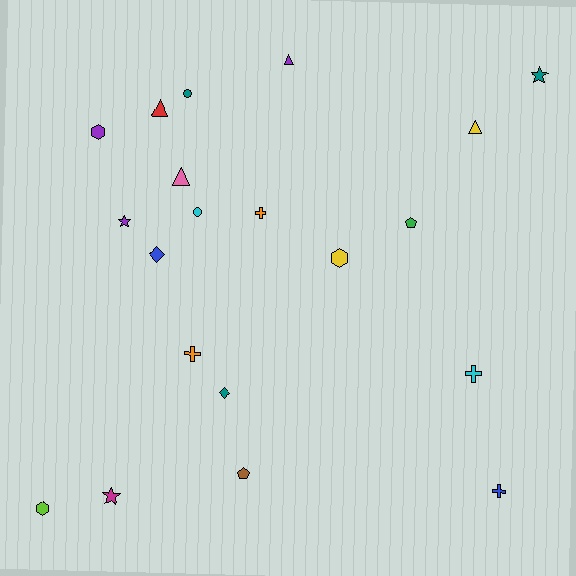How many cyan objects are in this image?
There are 2 cyan objects.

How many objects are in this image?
There are 20 objects.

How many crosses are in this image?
There are 4 crosses.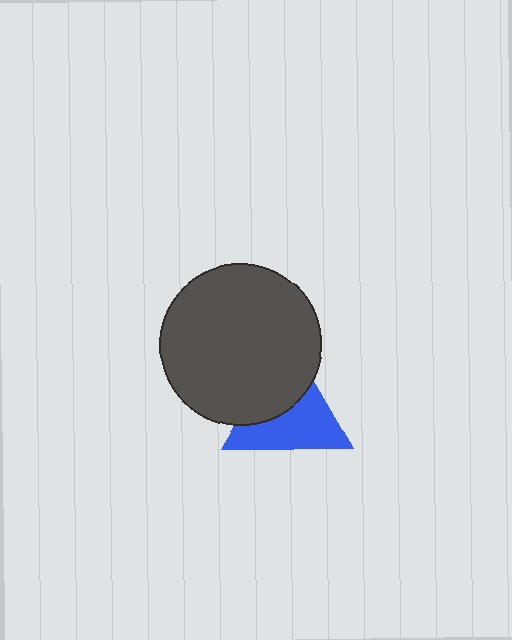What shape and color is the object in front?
The object in front is a dark gray circle.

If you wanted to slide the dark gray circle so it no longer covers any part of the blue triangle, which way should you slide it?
Slide it toward the upper-left — that is the most direct way to separate the two shapes.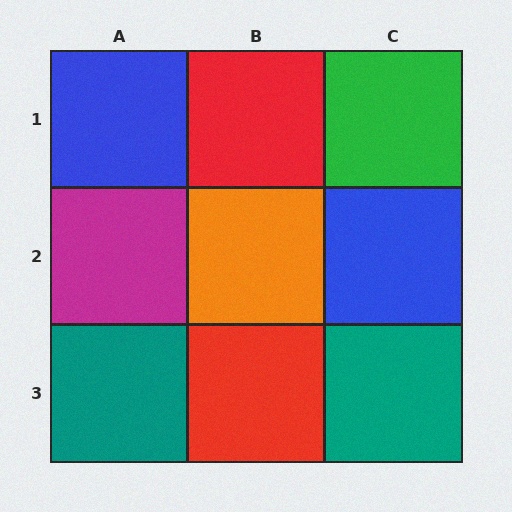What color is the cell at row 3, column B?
Red.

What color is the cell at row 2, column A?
Magenta.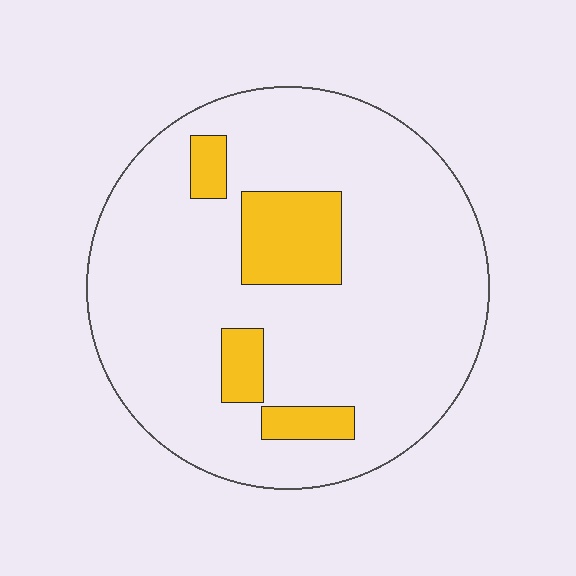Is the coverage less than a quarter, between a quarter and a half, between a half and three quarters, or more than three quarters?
Less than a quarter.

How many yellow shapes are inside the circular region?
4.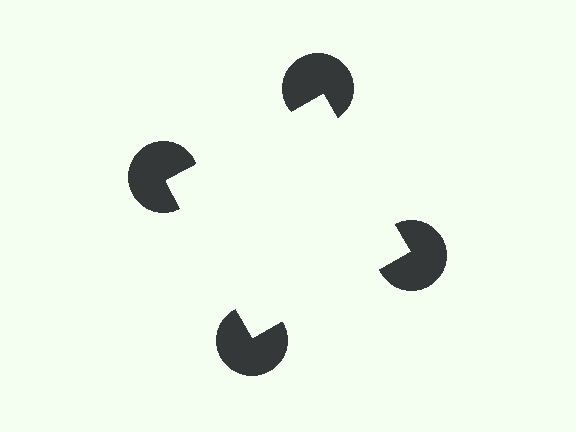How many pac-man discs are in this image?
There are 4 — one at each vertex of the illusory square.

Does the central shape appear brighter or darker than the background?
It typically appears slightly brighter than the background, even though no actual brightness change is drawn.